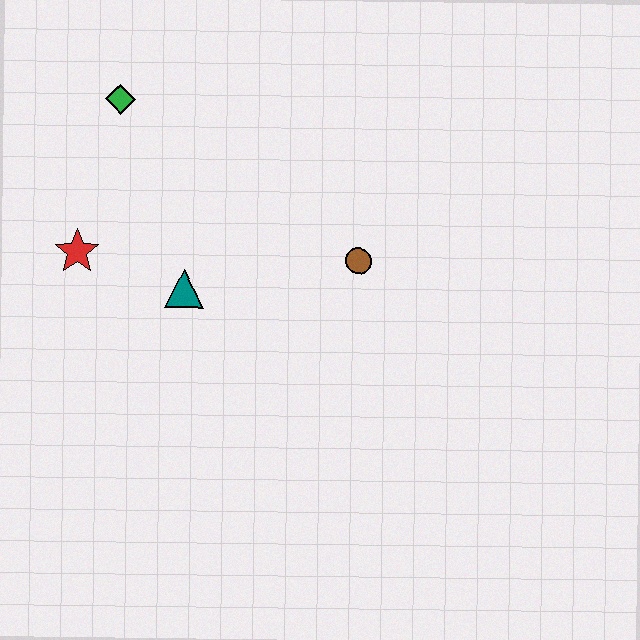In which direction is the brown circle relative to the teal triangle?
The brown circle is to the right of the teal triangle.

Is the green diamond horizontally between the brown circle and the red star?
Yes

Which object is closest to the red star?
The teal triangle is closest to the red star.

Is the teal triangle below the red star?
Yes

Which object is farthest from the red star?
The brown circle is farthest from the red star.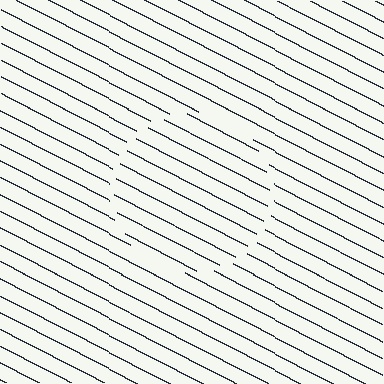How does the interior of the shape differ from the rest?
The interior of the shape contains the same grating, shifted by half a period — the contour is defined by the phase discontinuity where line-ends from the inner and outer gratings abut.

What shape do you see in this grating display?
An illusory circle. The interior of the shape contains the same grating, shifted by half a period — the contour is defined by the phase discontinuity where line-ends from the inner and outer gratings abut.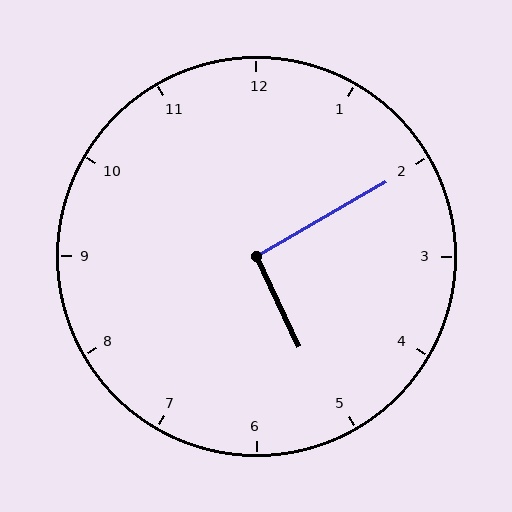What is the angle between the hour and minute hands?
Approximately 95 degrees.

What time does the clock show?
5:10.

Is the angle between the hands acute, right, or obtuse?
It is right.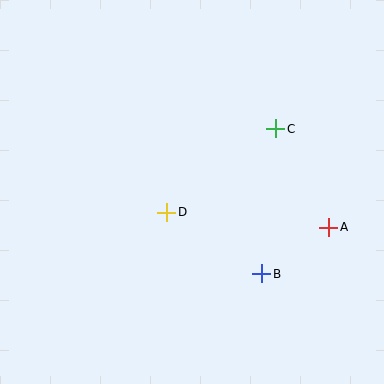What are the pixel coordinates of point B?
Point B is at (262, 274).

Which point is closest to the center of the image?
Point D at (167, 212) is closest to the center.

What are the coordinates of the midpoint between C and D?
The midpoint between C and D is at (221, 171).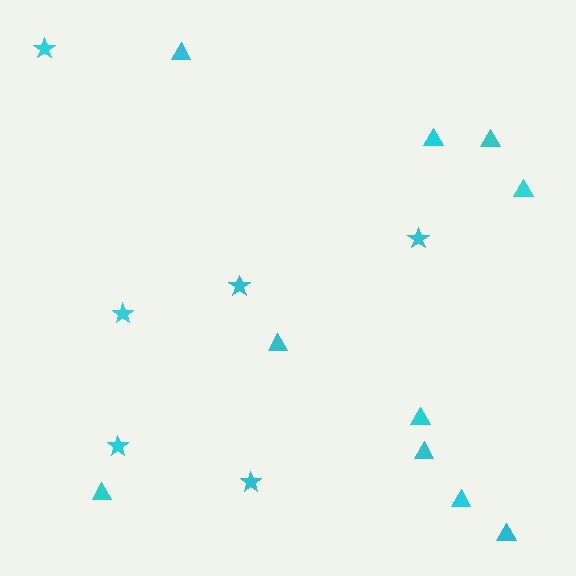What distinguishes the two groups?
There are 2 groups: one group of triangles (10) and one group of stars (6).